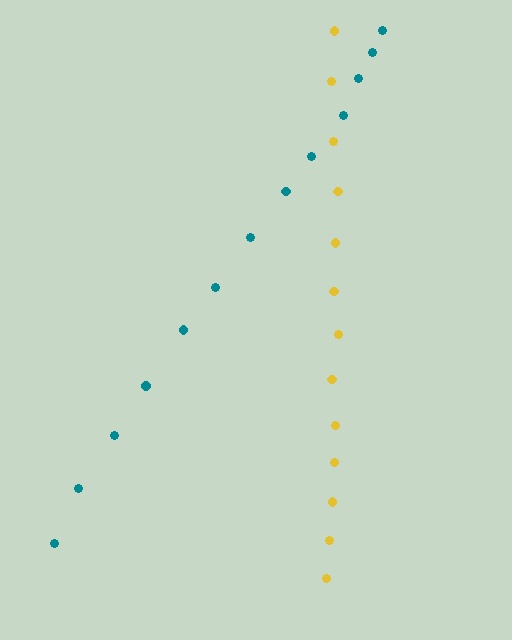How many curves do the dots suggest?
There are 2 distinct paths.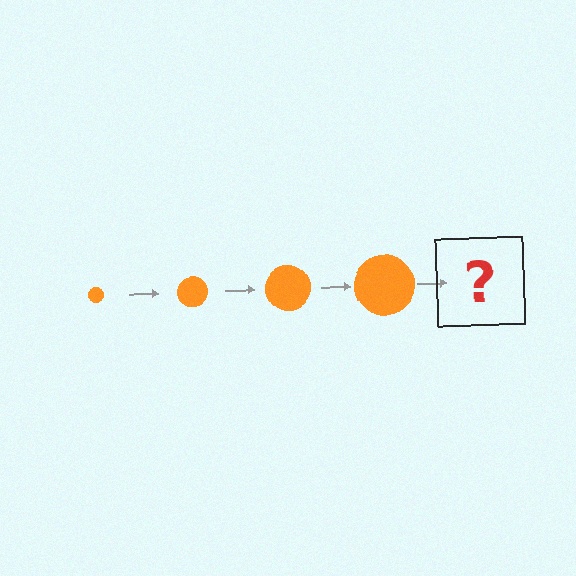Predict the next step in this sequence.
The next step is an orange circle, larger than the previous one.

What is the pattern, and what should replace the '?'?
The pattern is that the circle gets progressively larger each step. The '?' should be an orange circle, larger than the previous one.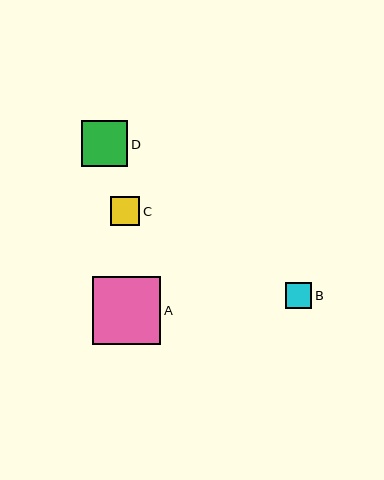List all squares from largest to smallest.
From largest to smallest: A, D, C, B.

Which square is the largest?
Square A is the largest with a size of approximately 68 pixels.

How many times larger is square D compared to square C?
Square D is approximately 1.6 times the size of square C.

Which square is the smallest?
Square B is the smallest with a size of approximately 26 pixels.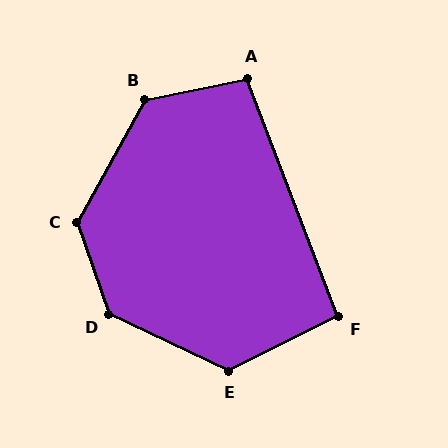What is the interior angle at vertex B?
Approximately 131 degrees (obtuse).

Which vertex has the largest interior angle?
D, at approximately 134 degrees.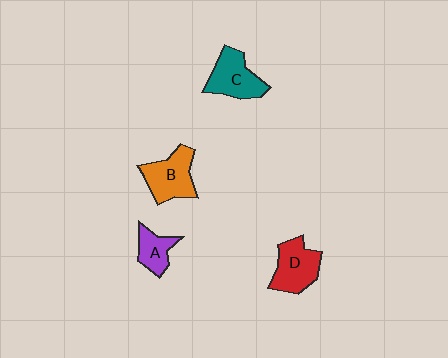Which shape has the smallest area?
Shape A (purple).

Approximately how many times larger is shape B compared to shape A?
Approximately 1.7 times.